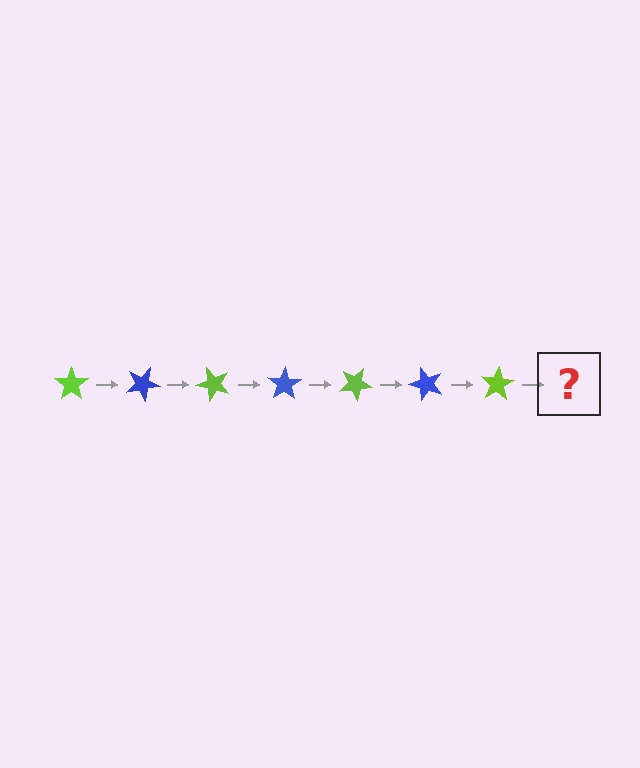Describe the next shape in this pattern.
It should be a blue star, rotated 175 degrees from the start.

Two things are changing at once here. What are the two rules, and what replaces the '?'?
The two rules are that it rotates 25 degrees each step and the color cycles through lime and blue. The '?' should be a blue star, rotated 175 degrees from the start.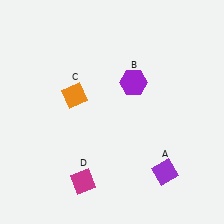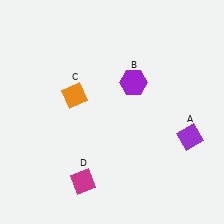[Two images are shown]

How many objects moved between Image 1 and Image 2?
1 object moved between the two images.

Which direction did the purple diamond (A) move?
The purple diamond (A) moved up.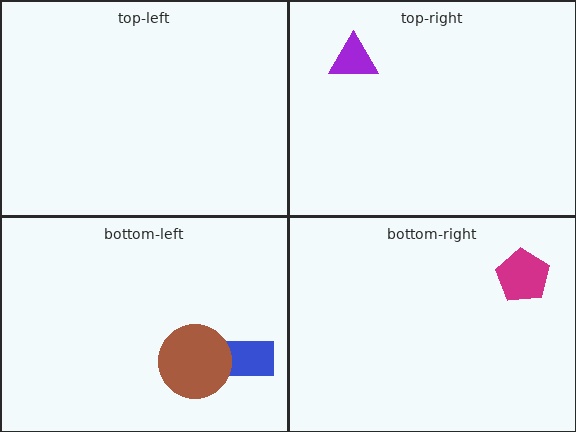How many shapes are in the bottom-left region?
2.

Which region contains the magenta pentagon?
The bottom-right region.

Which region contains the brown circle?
The bottom-left region.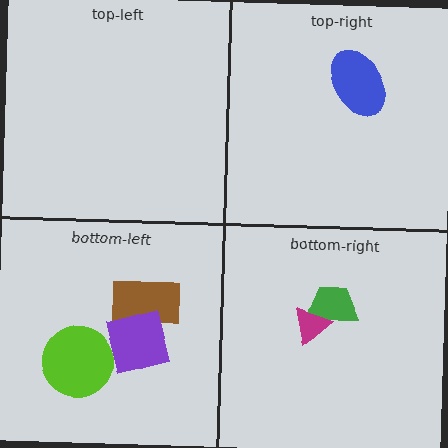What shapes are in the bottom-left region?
The brown rectangle, the purple square, the lime circle.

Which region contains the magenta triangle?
The bottom-right region.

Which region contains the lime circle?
The bottom-left region.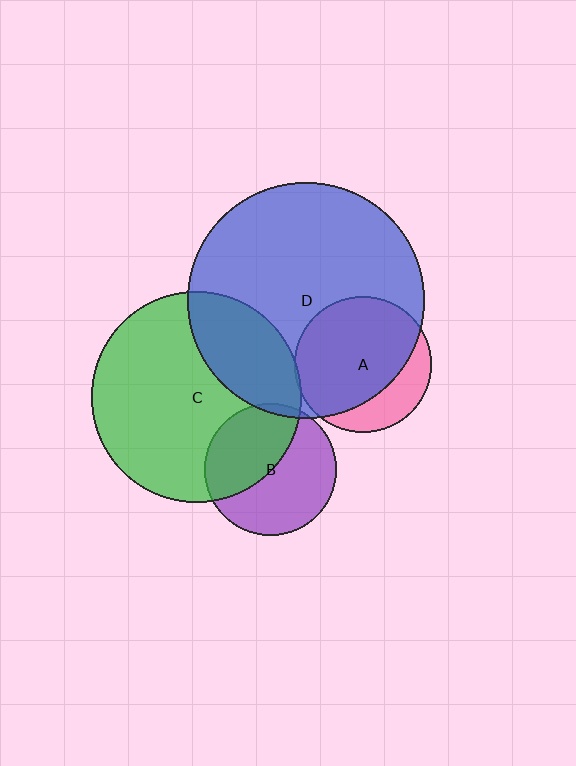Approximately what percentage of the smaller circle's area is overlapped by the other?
Approximately 5%.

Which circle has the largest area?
Circle D (blue).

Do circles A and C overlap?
Yes.